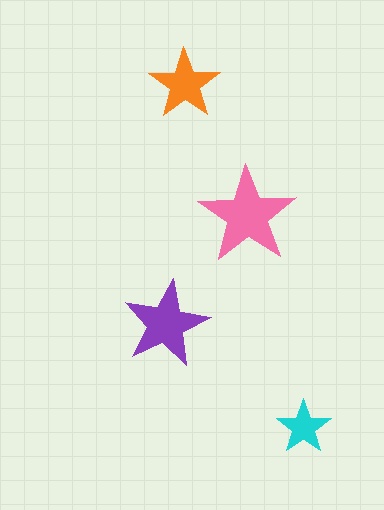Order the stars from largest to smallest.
the pink one, the purple one, the orange one, the cyan one.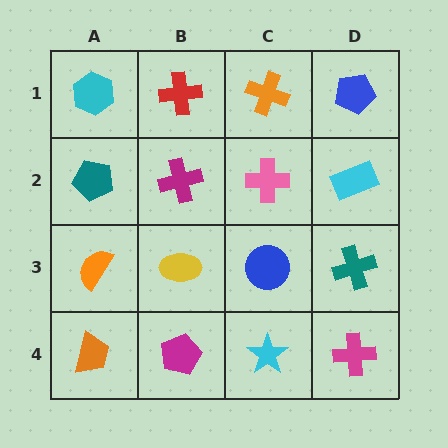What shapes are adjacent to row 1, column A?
A teal pentagon (row 2, column A), a red cross (row 1, column B).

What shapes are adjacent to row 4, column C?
A blue circle (row 3, column C), a magenta pentagon (row 4, column B), a magenta cross (row 4, column D).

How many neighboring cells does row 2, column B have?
4.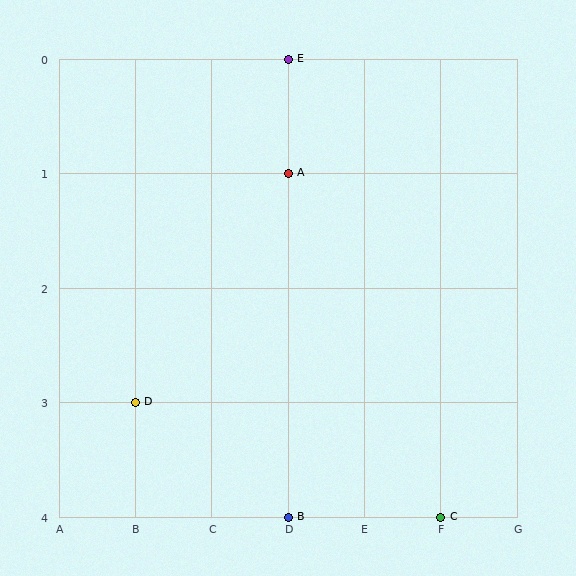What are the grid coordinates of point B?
Point B is at grid coordinates (D, 4).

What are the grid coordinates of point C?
Point C is at grid coordinates (F, 4).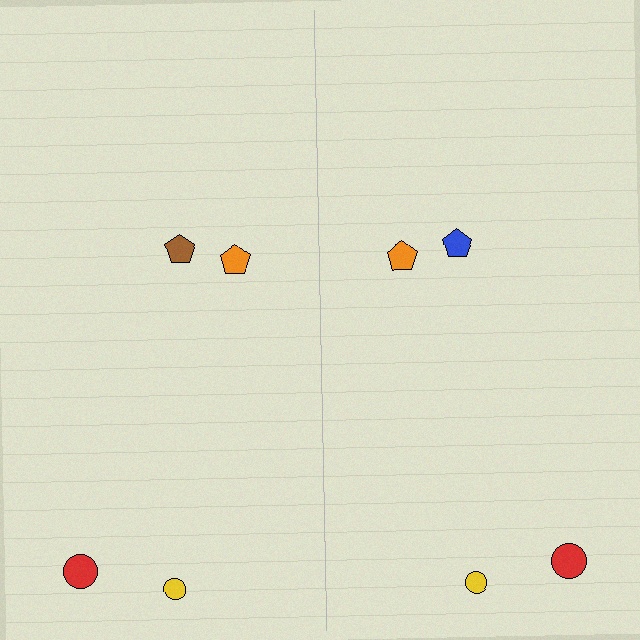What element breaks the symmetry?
The blue pentagon on the right side breaks the symmetry — its mirror counterpart is brown.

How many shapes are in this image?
There are 8 shapes in this image.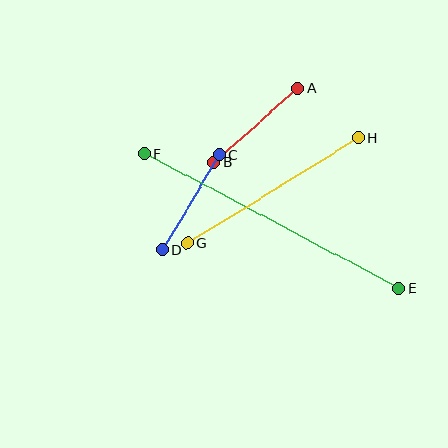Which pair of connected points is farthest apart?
Points E and F are farthest apart.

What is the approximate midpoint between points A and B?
The midpoint is at approximately (256, 125) pixels.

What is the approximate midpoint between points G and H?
The midpoint is at approximately (273, 191) pixels.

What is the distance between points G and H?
The distance is approximately 200 pixels.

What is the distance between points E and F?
The distance is approximately 288 pixels.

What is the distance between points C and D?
The distance is approximately 110 pixels.